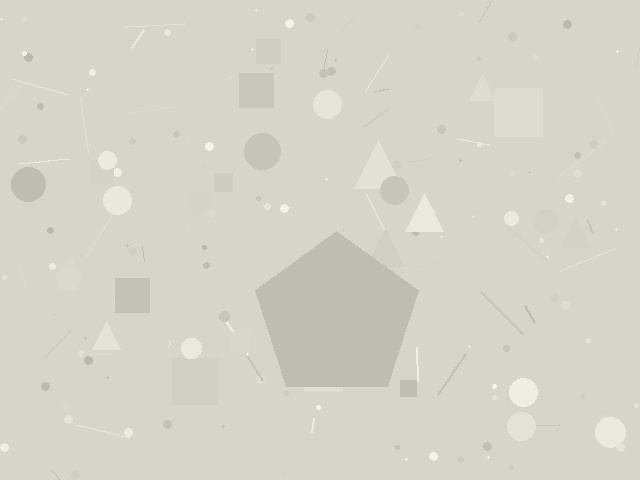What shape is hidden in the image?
A pentagon is hidden in the image.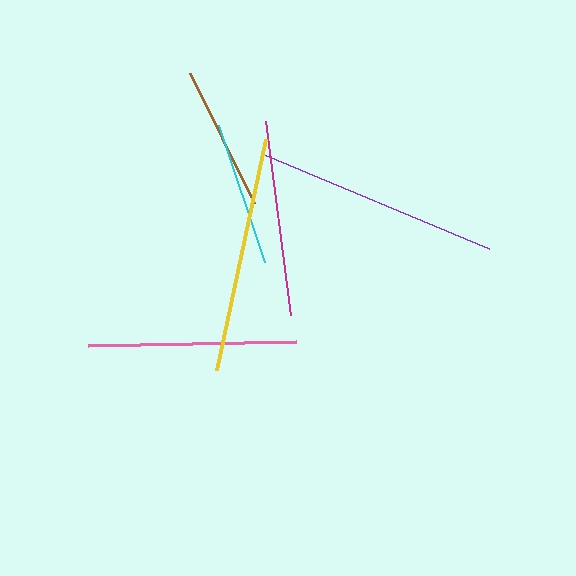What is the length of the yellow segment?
The yellow segment is approximately 236 pixels long.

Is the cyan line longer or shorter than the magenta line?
The magenta line is longer than the cyan line.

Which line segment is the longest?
The purple line is the longest at approximately 244 pixels.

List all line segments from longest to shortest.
From longest to shortest: purple, yellow, pink, magenta, brown, cyan.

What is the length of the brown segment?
The brown segment is approximately 145 pixels long.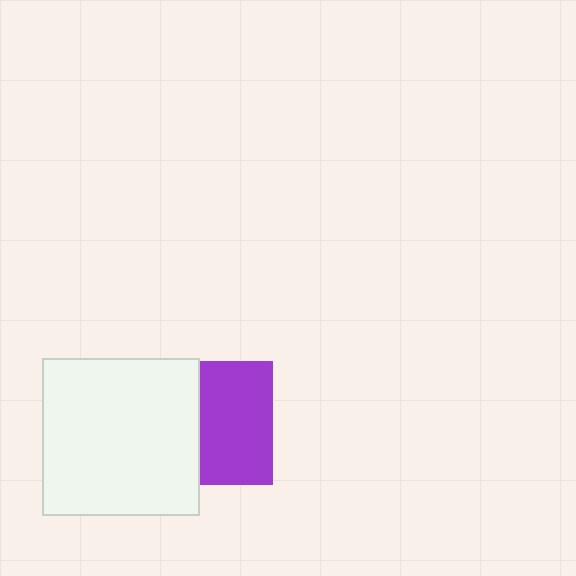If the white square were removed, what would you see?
You would see the complete purple square.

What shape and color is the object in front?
The object in front is a white square.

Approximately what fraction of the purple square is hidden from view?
Roughly 40% of the purple square is hidden behind the white square.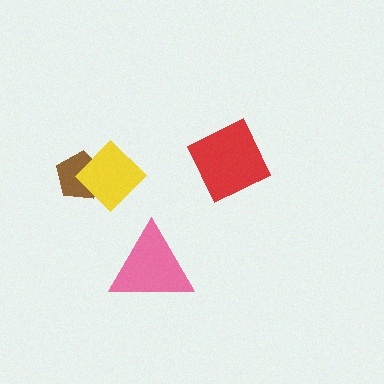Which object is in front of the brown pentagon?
The yellow diamond is in front of the brown pentagon.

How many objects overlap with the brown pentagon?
1 object overlaps with the brown pentagon.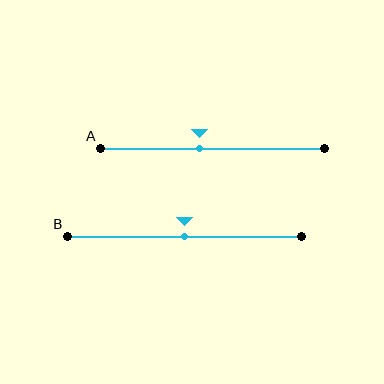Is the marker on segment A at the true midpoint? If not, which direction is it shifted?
No, the marker on segment A is shifted to the left by about 6% of the segment length.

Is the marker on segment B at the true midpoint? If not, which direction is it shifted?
Yes, the marker on segment B is at the true midpoint.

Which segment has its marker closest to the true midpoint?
Segment B has its marker closest to the true midpoint.